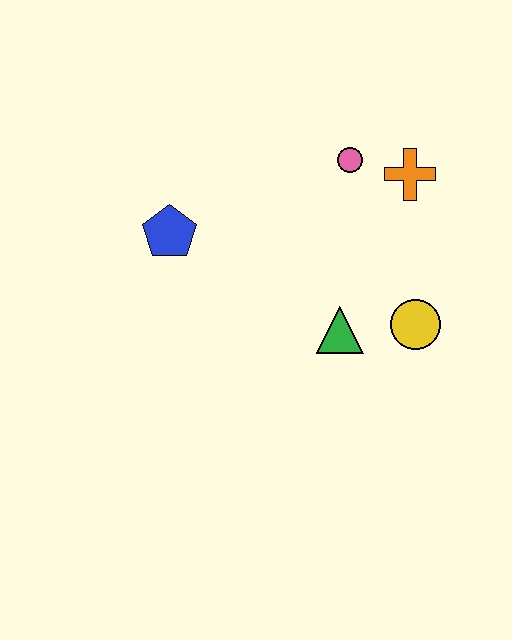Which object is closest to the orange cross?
The pink circle is closest to the orange cross.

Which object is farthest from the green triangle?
The blue pentagon is farthest from the green triangle.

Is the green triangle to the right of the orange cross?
No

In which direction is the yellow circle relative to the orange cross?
The yellow circle is below the orange cross.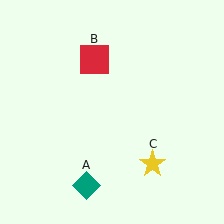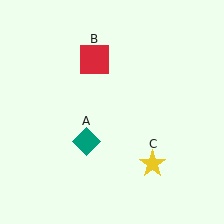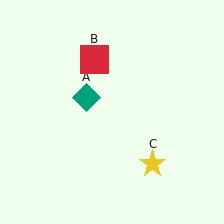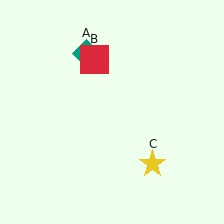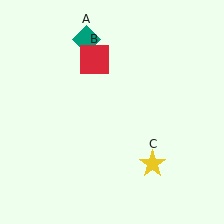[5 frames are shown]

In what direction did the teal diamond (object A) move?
The teal diamond (object A) moved up.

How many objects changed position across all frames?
1 object changed position: teal diamond (object A).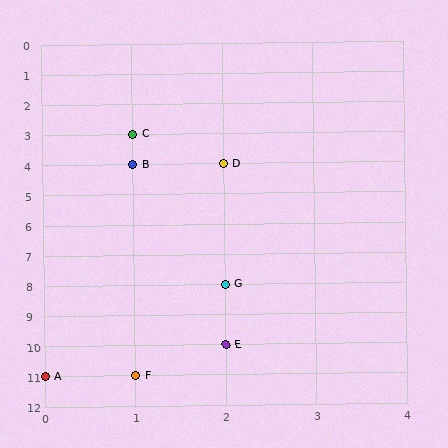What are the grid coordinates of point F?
Point F is at grid coordinates (1, 11).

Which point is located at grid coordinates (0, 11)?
Point A is at (0, 11).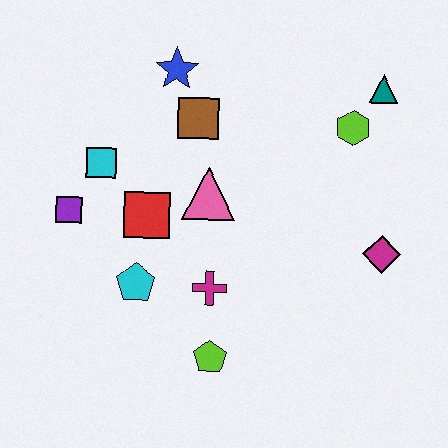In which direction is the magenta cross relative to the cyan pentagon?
The magenta cross is to the right of the cyan pentagon.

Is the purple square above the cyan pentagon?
Yes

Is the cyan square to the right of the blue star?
No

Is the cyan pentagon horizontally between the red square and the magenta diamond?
No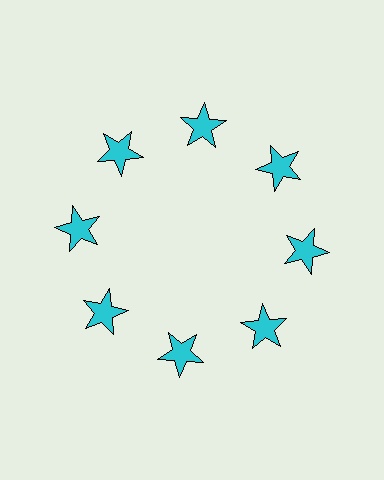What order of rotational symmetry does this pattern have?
This pattern has 8-fold rotational symmetry.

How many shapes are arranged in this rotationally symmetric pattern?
There are 8 shapes, arranged in 8 groups of 1.